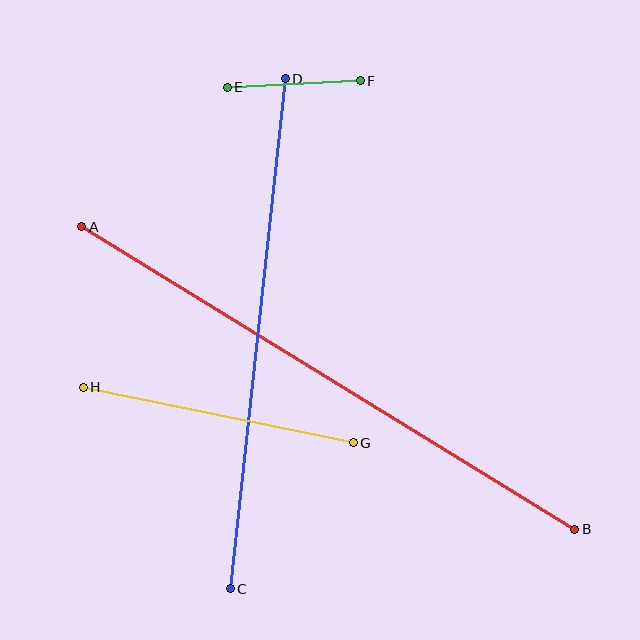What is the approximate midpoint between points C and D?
The midpoint is at approximately (258, 334) pixels.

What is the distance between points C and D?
The distance is approximately 513 pixels.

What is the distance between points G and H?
The distance is approximately 276 pixels.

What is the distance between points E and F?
The distance is approximately 133 pixels.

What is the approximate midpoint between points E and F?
The midpoint is at approximately (294, 84) pixels.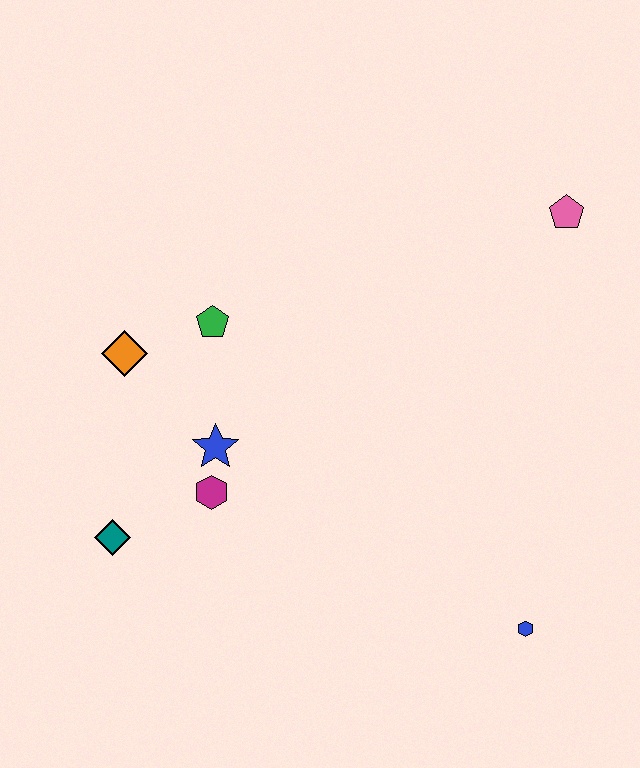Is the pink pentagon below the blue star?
No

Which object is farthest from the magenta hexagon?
The pink pentagon is farthest from the magenta hexagon.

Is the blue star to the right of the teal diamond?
Yes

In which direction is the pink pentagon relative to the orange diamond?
The pink pentagon is to the right of the orange diamond.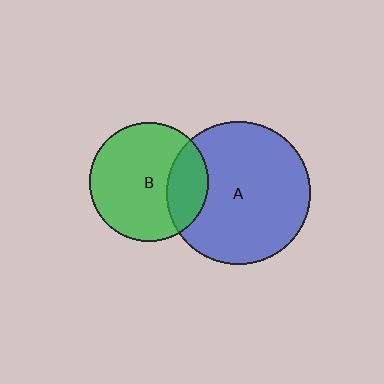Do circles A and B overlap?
Yes.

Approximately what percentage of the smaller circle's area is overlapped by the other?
Approximately 25%.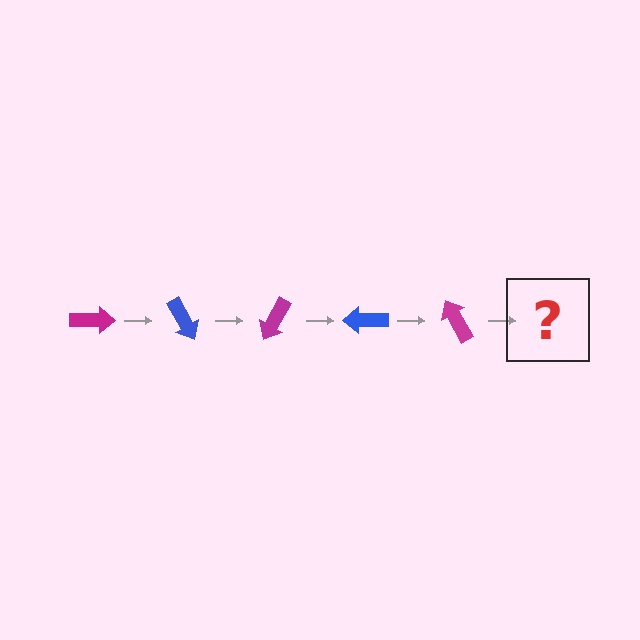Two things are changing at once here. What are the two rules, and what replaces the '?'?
The two rules are that it rotates 60 degrees each step and the color cycles through magenta and blue. The '?' should be a blue arrow, rotated 300 degrees from the start.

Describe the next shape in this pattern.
It should be a blue arrow, rotated 300 degrees from the start.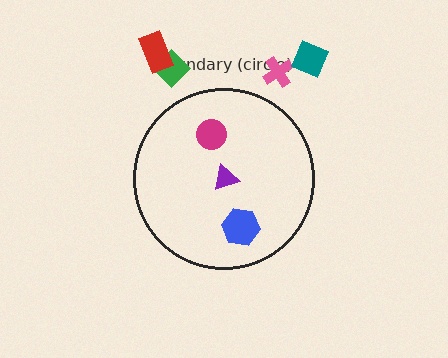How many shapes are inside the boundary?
3 inside, 4 outside.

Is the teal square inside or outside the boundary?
Outside.